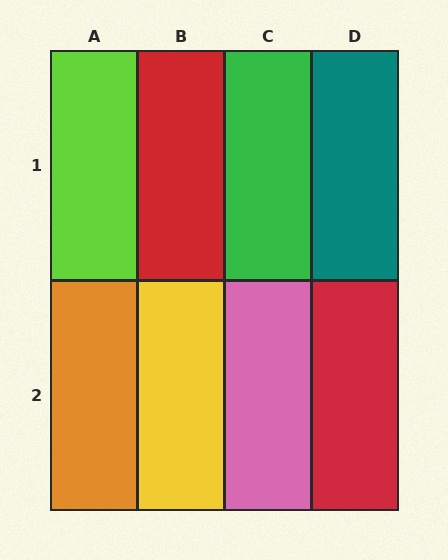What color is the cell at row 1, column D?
Teal.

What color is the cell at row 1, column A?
Lime.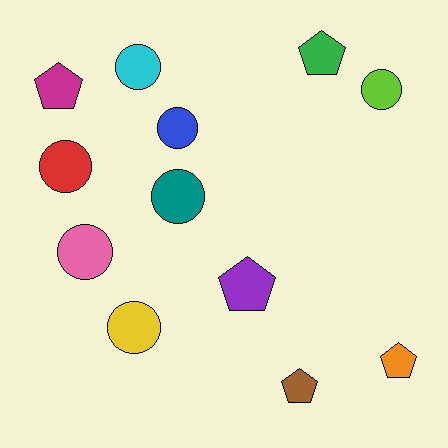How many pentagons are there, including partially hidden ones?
There are 5 pentagons.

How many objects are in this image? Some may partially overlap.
There are 12 objects.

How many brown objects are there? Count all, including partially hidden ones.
There is 1 brown object.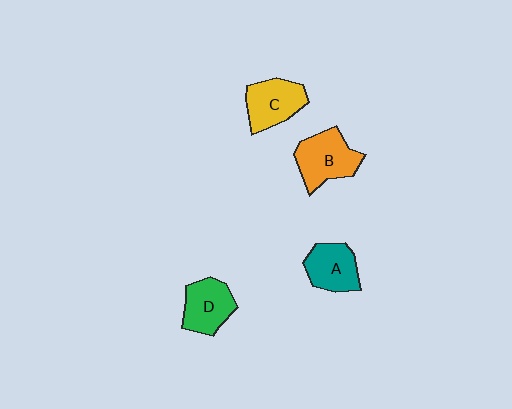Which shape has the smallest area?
Shape A (teal).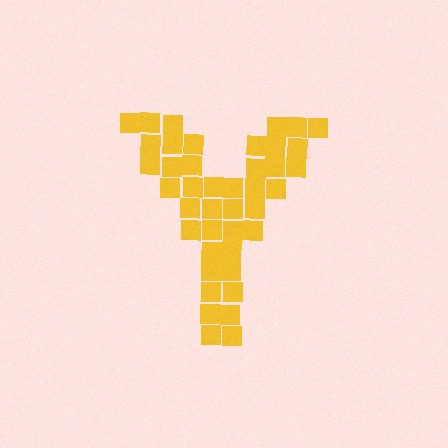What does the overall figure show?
The overall figure shows the letter Y.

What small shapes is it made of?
It is made of small squares.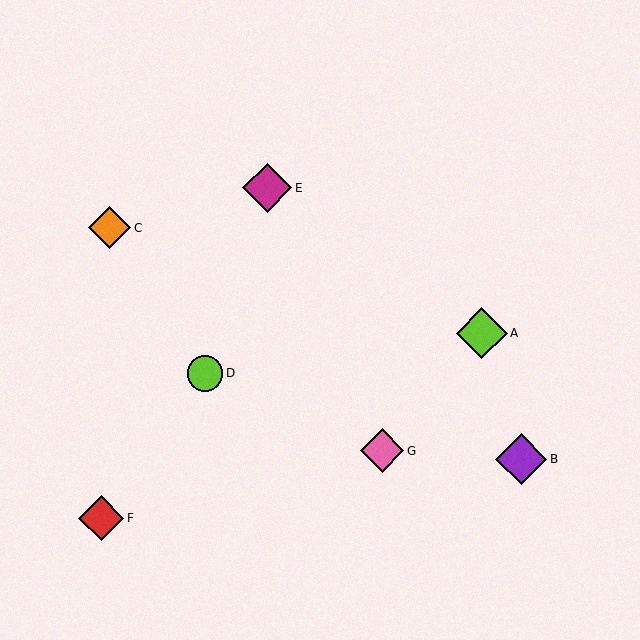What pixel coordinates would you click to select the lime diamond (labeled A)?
Click at (482, 333) to select the lime diamond A.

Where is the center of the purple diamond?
The center of the purple diamond is at (521, 459).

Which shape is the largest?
The purple diamond (labeled B) is the largest.